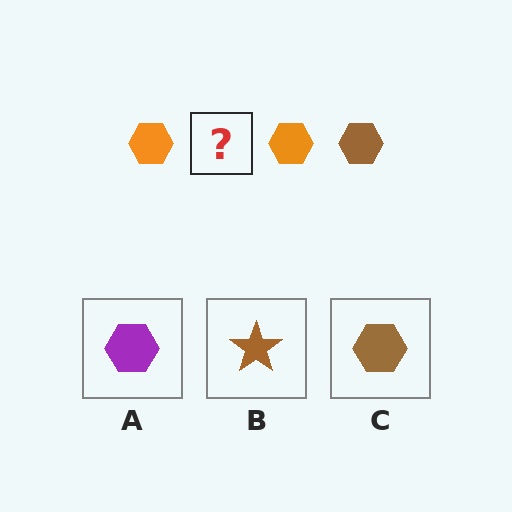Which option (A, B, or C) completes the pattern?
C.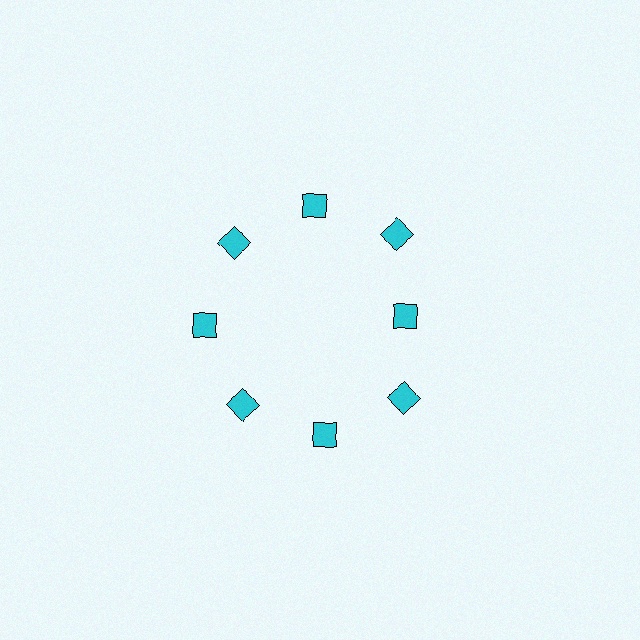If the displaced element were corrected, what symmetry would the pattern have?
It would have 8-fold rotational symmetry — the pattern would map onto itself every 45 degrees.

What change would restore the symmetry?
The symmetry would be restored by moving it outward, back onto the ring so that all 8 diamonds sit at equal angles and equal distance from the center.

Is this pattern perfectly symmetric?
No. The 8 cyan diamonds are arranged in a ring, but one element near the 3 o'clock position is pulled inward toward the center, breaking the 8-fold rotational symmetry.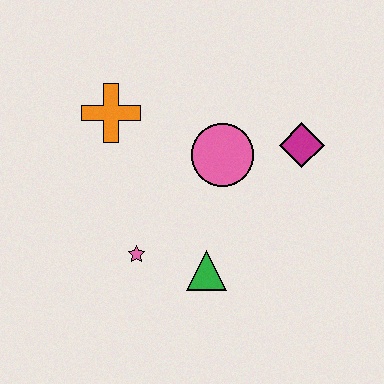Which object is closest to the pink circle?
The magenta diamond is closest to the pink circle.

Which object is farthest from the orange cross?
The magenta diamond is farthest from the orange cross.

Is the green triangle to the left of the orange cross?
No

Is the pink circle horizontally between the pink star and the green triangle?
No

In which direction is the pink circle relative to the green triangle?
The pink circle is above the green triangle.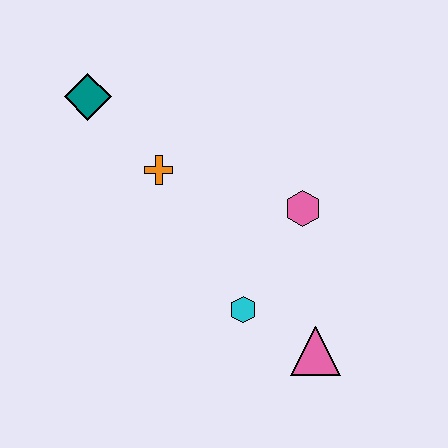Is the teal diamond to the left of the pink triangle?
Yes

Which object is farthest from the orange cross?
The pink triangle is farthest from the orange cross.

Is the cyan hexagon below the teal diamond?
Yes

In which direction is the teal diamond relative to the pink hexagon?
The teal diamond is to the left of the pink hexagon.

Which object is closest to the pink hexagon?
The cyan hexagon is closest to the pink hexagon.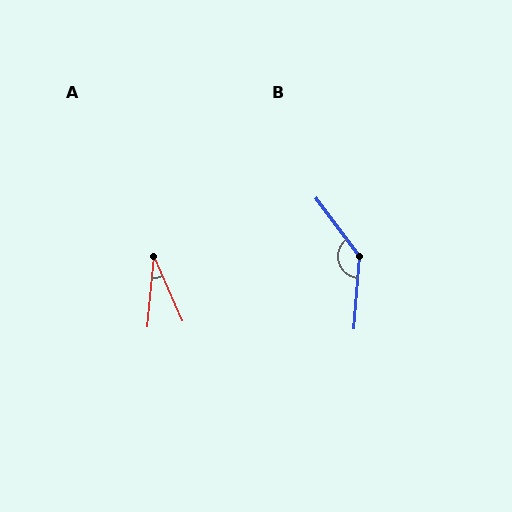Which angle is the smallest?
A, at approximately 29 degrees.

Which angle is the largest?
B, at approximately 139 degrees.